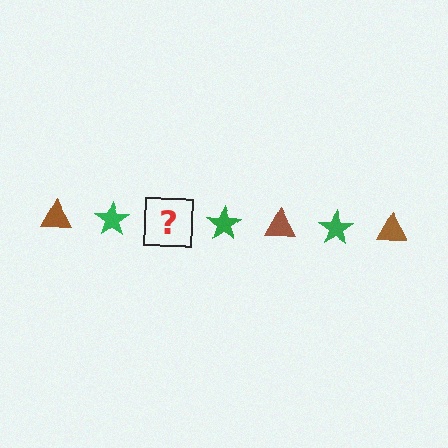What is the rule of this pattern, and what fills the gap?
The rule is that the pattern alternates between brown triangle and green star. The gap should be filled with a brown triangle.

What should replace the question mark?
The question mark should be replaced with a brown triangle.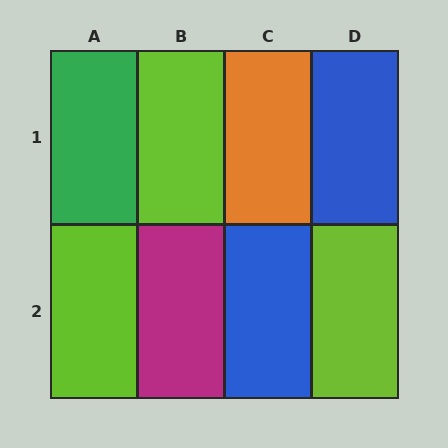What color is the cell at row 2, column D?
Lime.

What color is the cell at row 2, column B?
Magenta.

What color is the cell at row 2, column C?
Blue.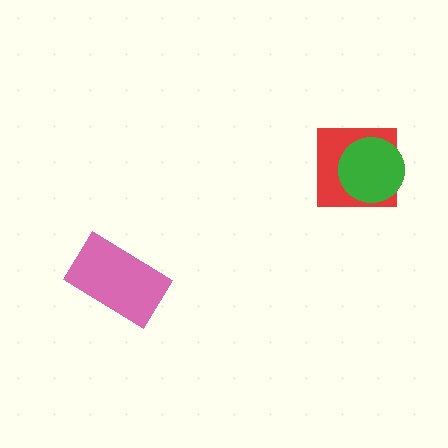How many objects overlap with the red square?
1 object overlaps with the red square.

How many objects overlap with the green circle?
1 object overlaps with the green circle.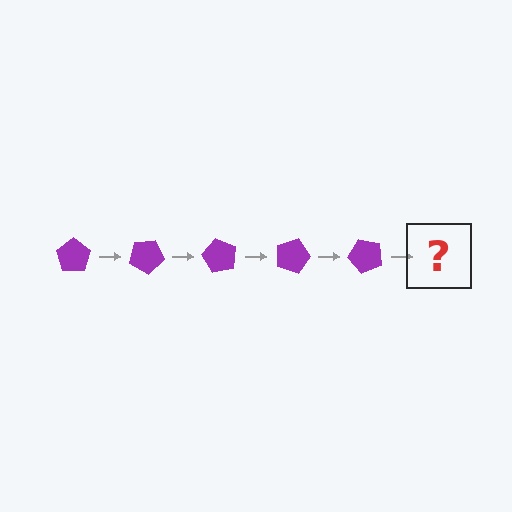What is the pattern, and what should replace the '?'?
The pattern is that the pentagon rotates 30 degrees each step. The '?' should be a purple pentagon rotated 150 degrees.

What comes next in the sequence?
The next element should be a purple pentagon rotated 150 degrees.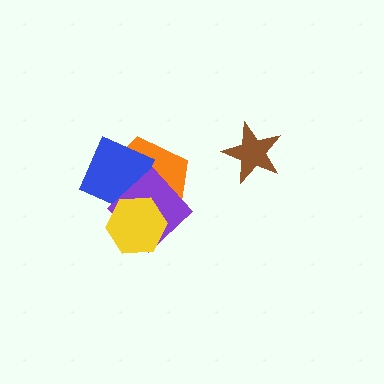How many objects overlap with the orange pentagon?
3 objects overlap with the orange pentagon.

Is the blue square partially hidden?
Yes, it is partially covered by another shape.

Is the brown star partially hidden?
No, no other shape covers it.